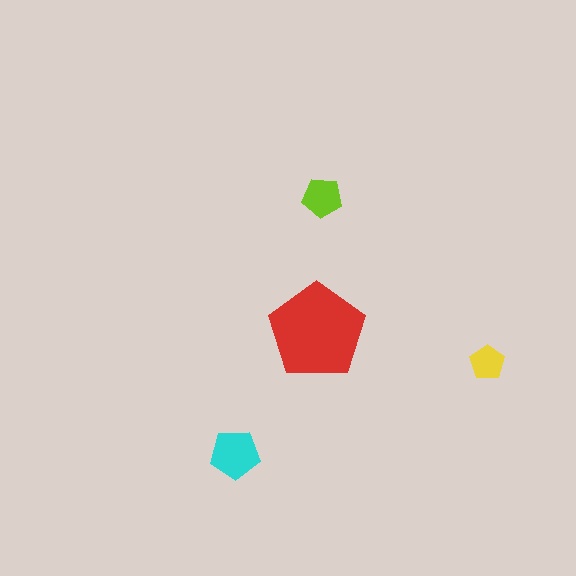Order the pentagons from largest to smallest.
the red one, the cyan one, the lime one, the yellow one.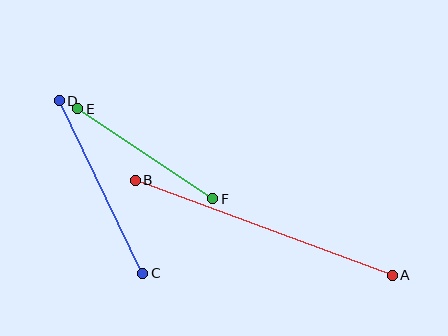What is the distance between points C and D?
The distance is approximately 192 pixels.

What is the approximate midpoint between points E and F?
The midpoint is at approximately (145, 154) pixels.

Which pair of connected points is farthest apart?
Points A and B are farthest apart.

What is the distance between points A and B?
The distance is approximately 274 pixels.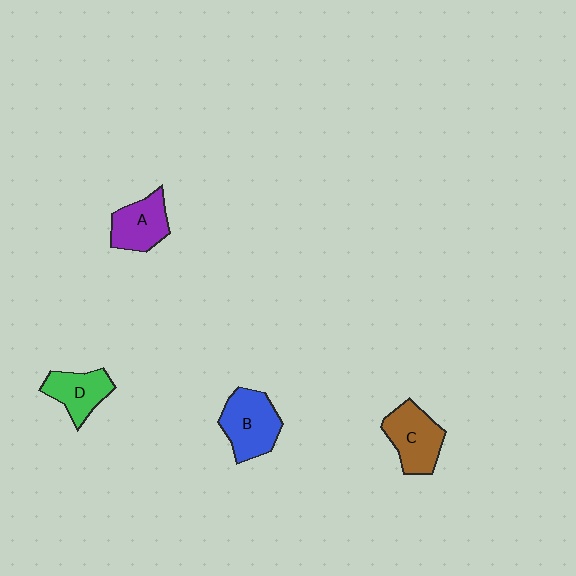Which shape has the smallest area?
Shape D (green).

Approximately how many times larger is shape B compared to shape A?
Approximately 1.2 times.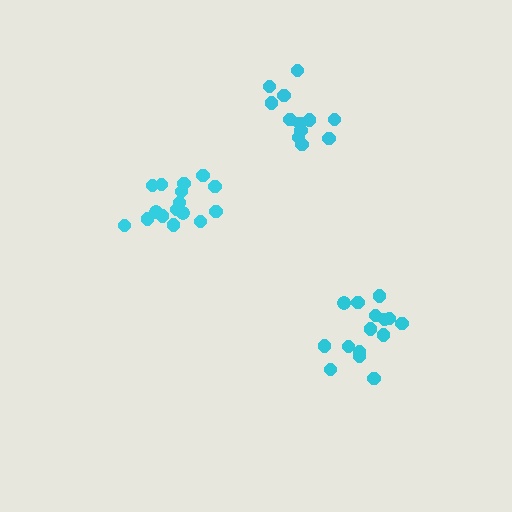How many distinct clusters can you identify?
There are 3 distinct clusters.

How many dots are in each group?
Group 1: 15 dots, Group 2: 16 dots, Group 3: 12 dots (43 total).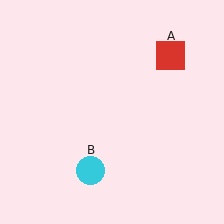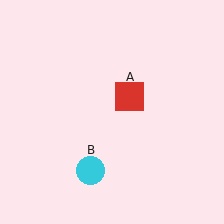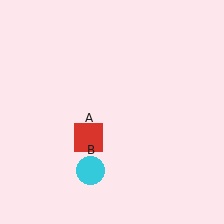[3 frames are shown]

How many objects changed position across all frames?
1 object changed position: red square (object A).